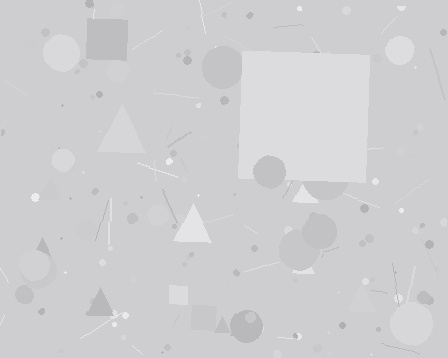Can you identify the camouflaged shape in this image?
The camouflaged shape is a square.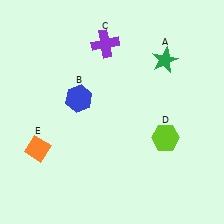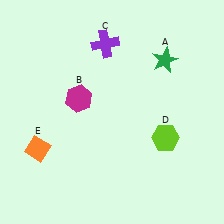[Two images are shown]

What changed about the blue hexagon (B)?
In Image 1, B is blue. In Image 2, it changed to magenta.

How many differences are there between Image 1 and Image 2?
There is 1 difference between the two images.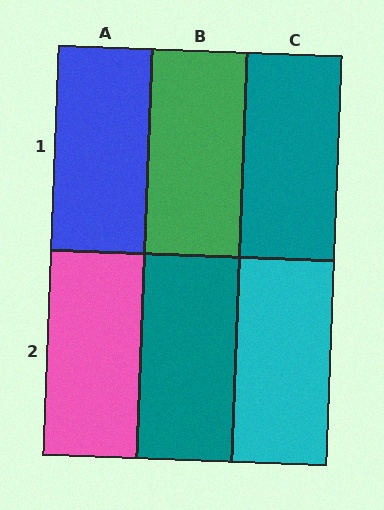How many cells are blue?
1 cell is blue.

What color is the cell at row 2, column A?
Pink.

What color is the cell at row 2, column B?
Teal.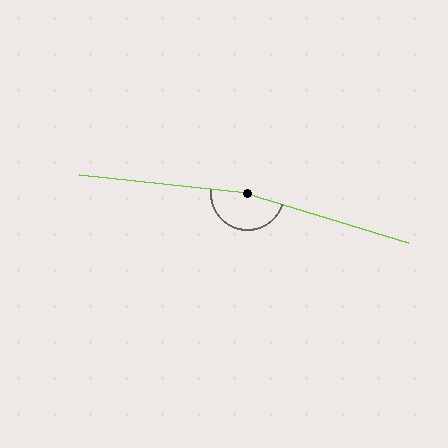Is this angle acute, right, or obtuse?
It is obtuse.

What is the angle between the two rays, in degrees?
Approximately 170 degrees.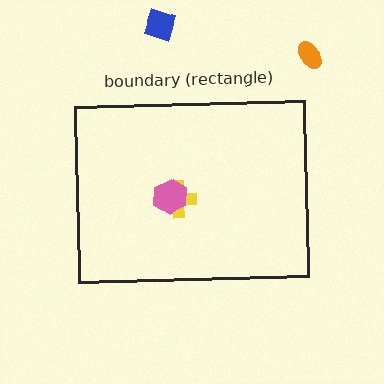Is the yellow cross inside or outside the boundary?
Inside.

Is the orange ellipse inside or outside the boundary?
Outside.